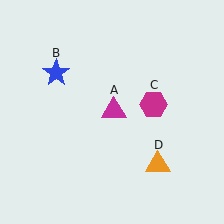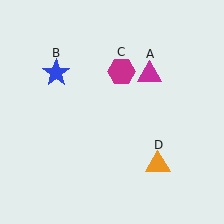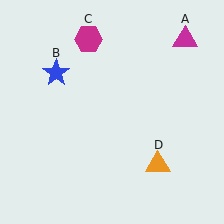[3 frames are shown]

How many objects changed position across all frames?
2 objects changed position: magenta triangle (object A), magenta hexagon (object C).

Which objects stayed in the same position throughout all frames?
Blue star (object B) and orange triangle (object D) remained stationary.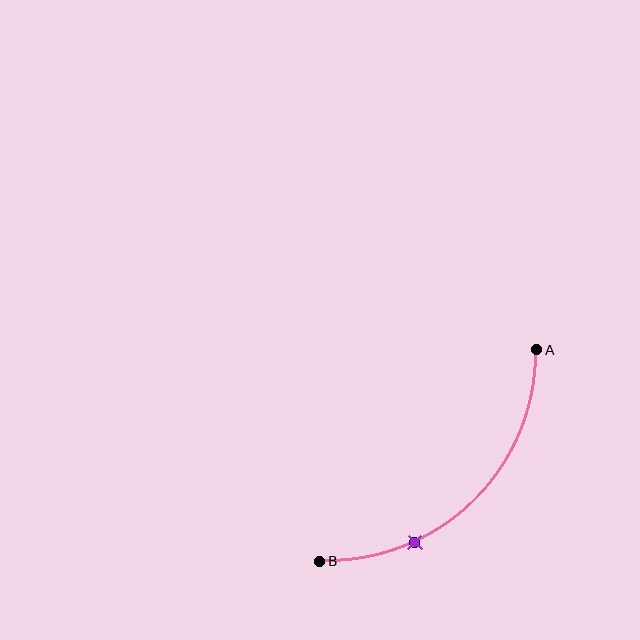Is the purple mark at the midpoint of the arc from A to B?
No. The purple mark lies on the arc but is closer to endpoint B. The arc midpoint would be at the point on the curve equidistant along the arc from both A and B.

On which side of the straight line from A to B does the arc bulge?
The arc bulges below and to the right of the straight line connecting A and B.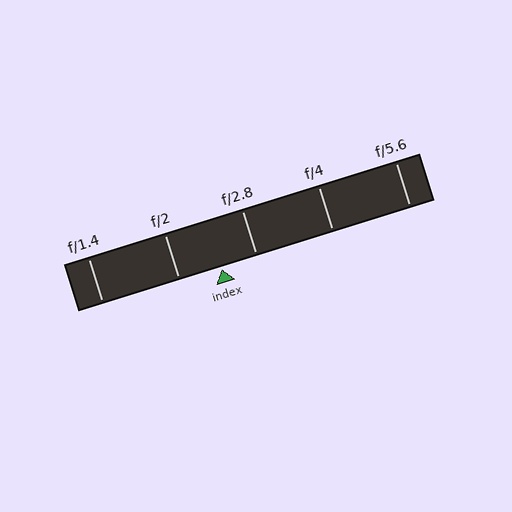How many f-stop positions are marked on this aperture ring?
There are 5 f-stop positions marked.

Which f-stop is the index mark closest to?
The index mark is closest to f/2.8.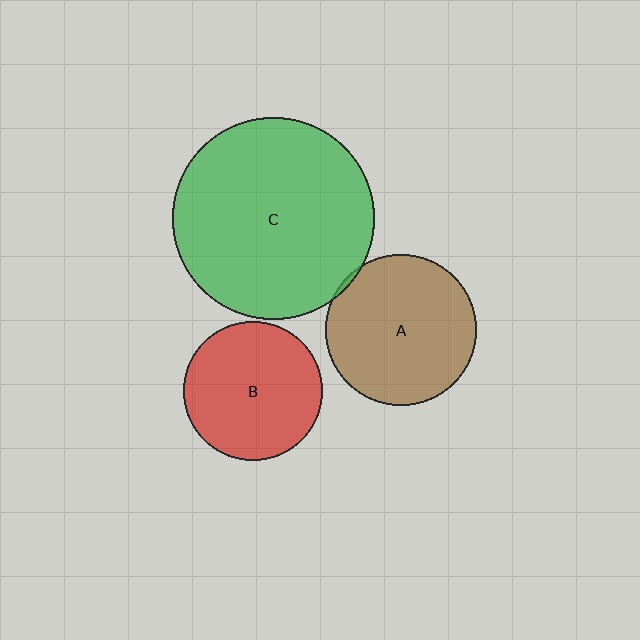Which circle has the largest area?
Circle C (green).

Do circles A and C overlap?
Yes.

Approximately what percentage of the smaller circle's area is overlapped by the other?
Approximately 5%.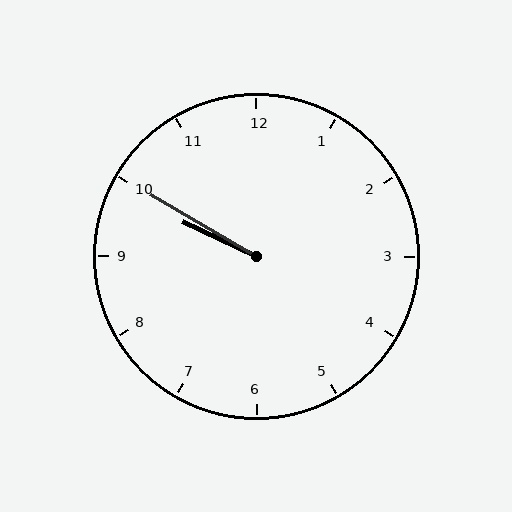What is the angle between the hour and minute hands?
Approximately 5 degrees.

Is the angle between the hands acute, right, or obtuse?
It is acute.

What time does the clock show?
9:50.